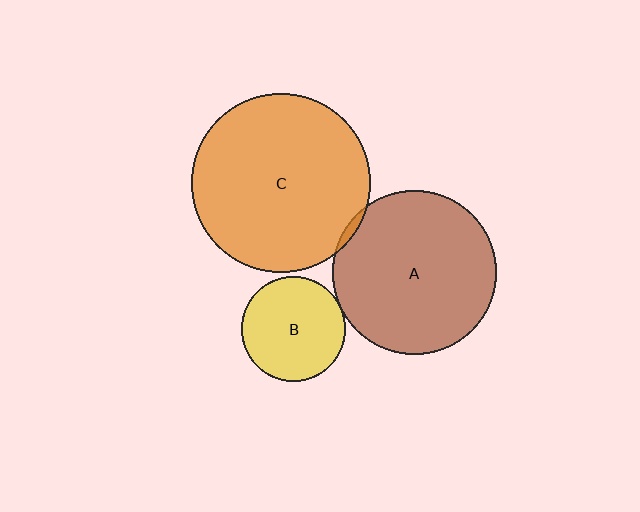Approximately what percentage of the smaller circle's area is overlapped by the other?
Approximately 5%.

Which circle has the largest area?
Circle C (orange).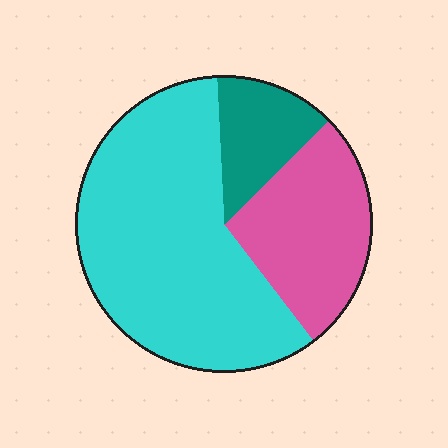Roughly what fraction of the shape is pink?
Pink takes up about one quarter (1/4) of the shape.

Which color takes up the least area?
Teal, at roughly 15%.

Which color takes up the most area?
Cyan, at roughly 60%.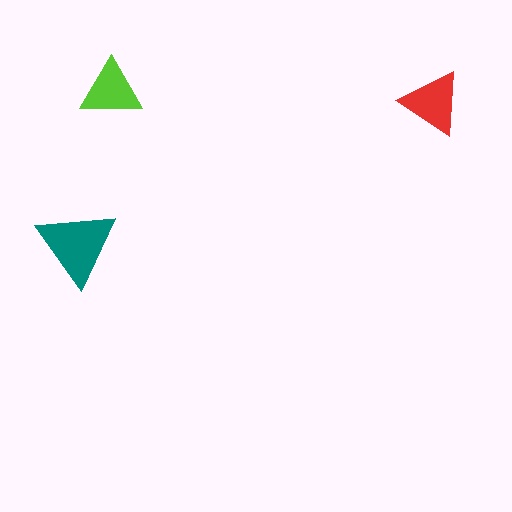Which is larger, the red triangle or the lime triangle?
The red one.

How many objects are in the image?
There are 3 objects in the image.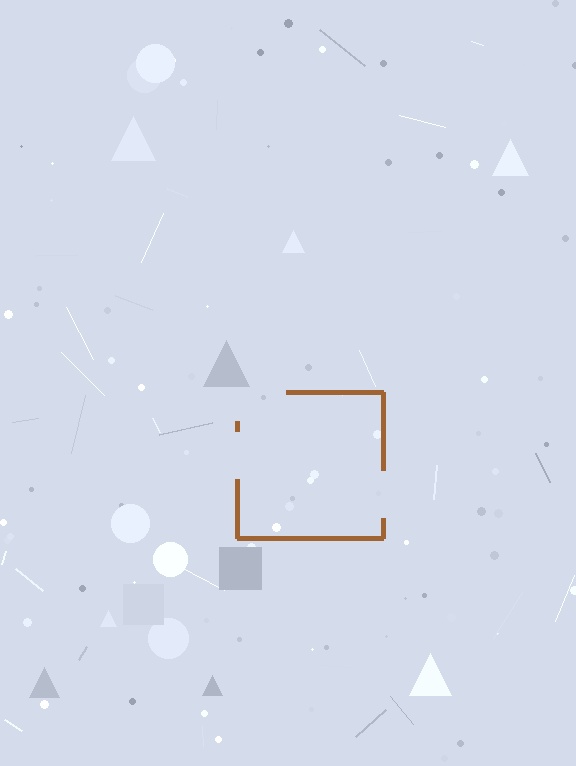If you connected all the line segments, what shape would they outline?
They would outline a square.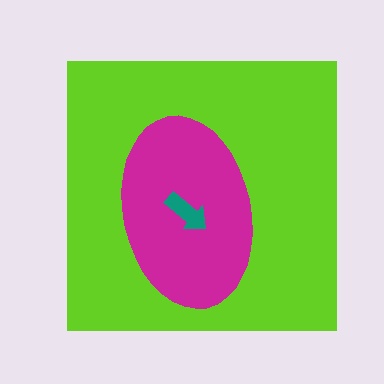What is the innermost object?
The teal arrow.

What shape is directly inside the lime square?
The magenta ellipse.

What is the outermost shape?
The lime square.